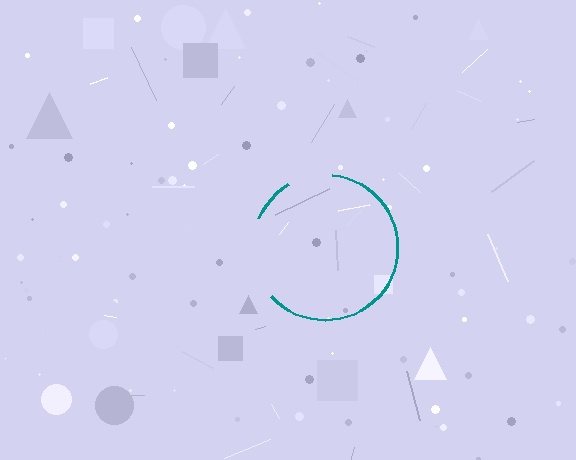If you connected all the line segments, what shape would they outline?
They would outline a circle.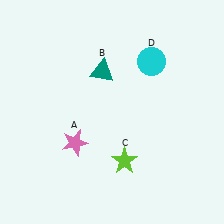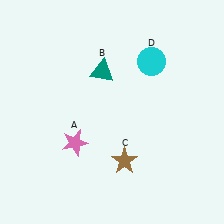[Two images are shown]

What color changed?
The star (C) changed from lime in Image 1 to brown in Image 2.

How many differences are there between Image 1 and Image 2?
There is 1 difference between the two images.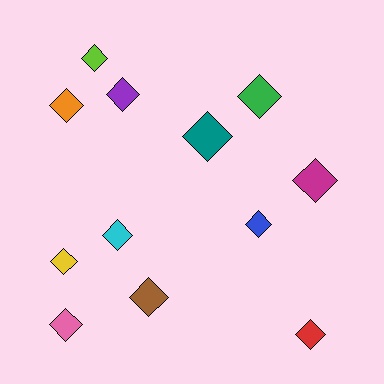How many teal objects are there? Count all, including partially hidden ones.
There is 1 teal object.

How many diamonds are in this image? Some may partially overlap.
There are 12 diamonds.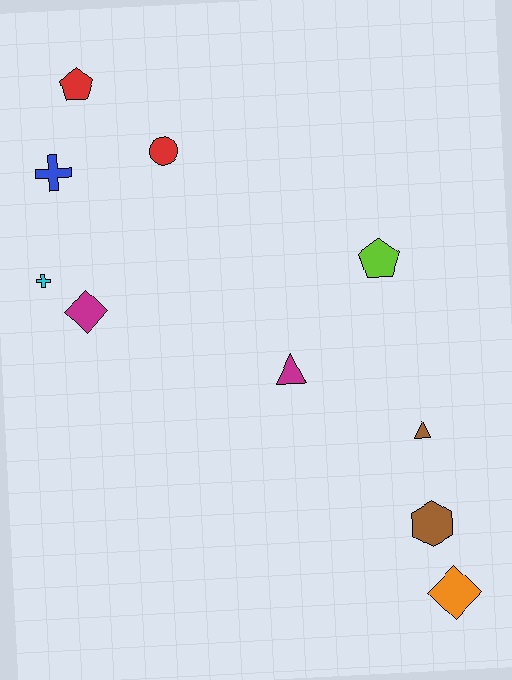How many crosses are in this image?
There are 2 crosses.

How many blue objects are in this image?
There is 1 blue object.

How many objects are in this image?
There are 10 objects.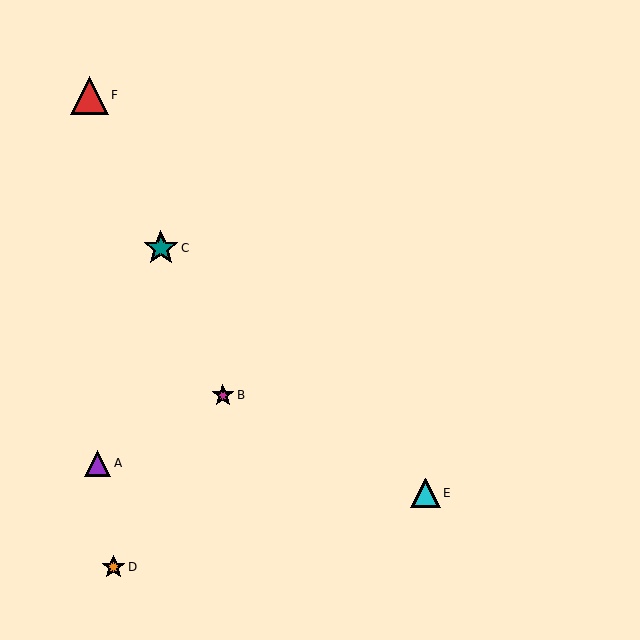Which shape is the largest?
The red triangle (labeled F) is the largest.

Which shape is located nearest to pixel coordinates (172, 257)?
The teal star (labeled C) at (161, 248) is nearest to that location.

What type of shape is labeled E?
Shape E is a cyan triangle.